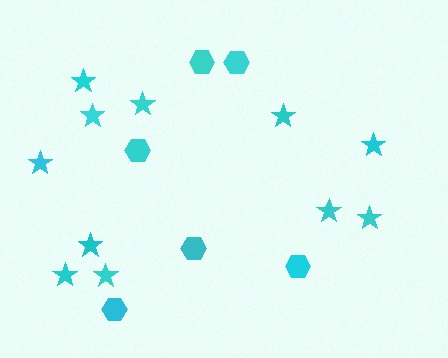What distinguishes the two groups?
There are 2 groups: one group of hexagons (6) and one group of stars (11).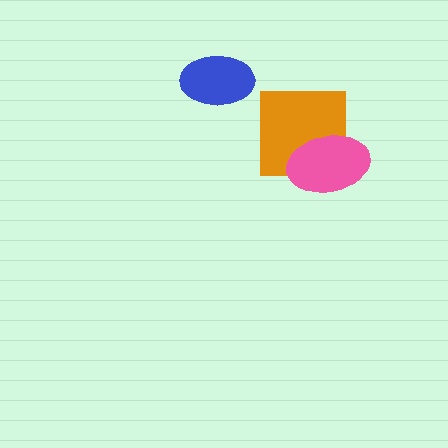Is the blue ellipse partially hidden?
No, no other shape covers it.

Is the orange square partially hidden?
Yes, it is partially covered by another shape.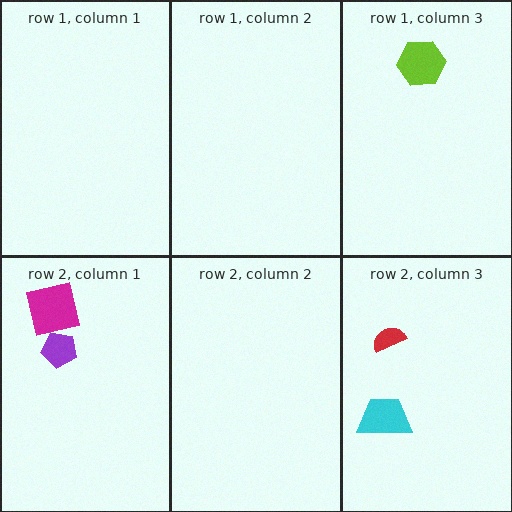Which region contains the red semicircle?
The row 2, column 3 region.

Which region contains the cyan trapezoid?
The row 2, column 3 region.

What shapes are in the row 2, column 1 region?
The purple pentagon, the magenta square.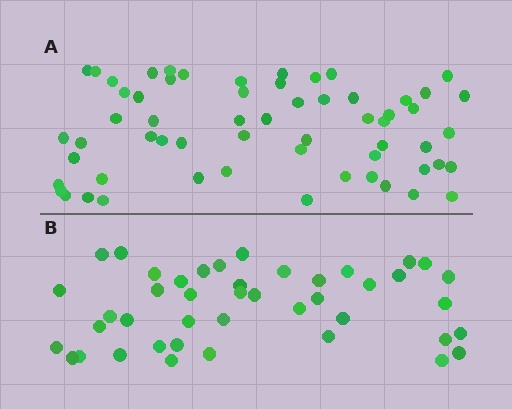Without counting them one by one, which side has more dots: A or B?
Region A (the top region) has more dots.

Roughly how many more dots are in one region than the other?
Region A has approximately 15 more dots than region B.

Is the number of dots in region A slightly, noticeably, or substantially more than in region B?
Region A has noticeably more, but not dramatically so. The ratio is roughly 1.4 to 1.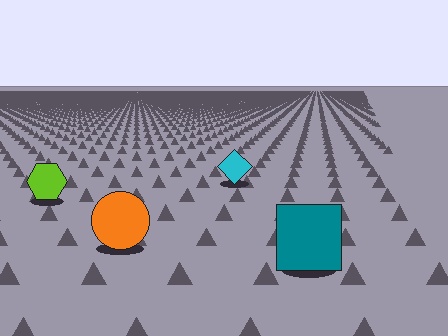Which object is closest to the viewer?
The teal square is closest. The texture marks near it are larger and more spread out.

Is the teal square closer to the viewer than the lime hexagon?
Yes. The teal square is closer — you can tell from the texture gradient: the ground texture is coarser near it.